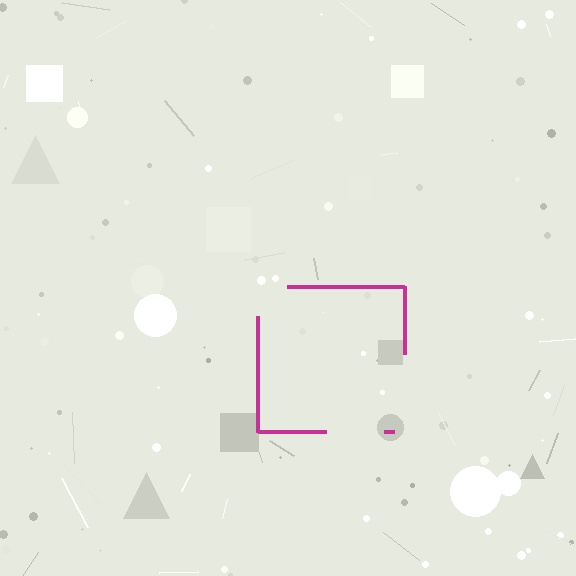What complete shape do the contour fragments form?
The contour fragments form a square.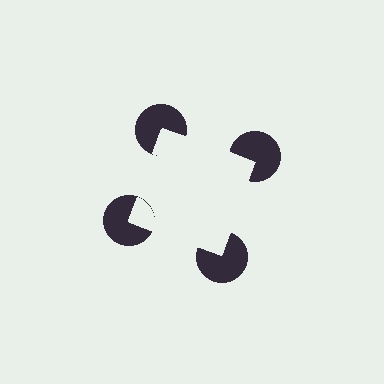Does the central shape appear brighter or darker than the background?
It typically appears slightly brighter than the background, even though no actual brightness change is drawn.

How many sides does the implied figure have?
4 sides.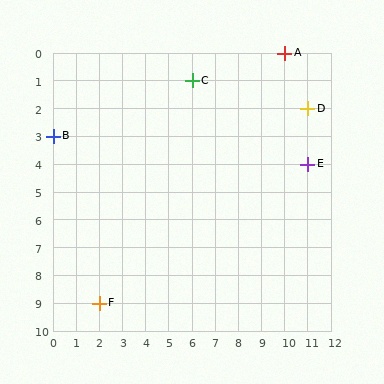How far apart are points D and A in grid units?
Points D and A are 1 column and 2 rows apart (about 2.2 grid units diagonally).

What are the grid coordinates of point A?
Point A is at grid coordinates (10, 0).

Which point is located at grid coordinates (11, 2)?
Point D is at (11, 2).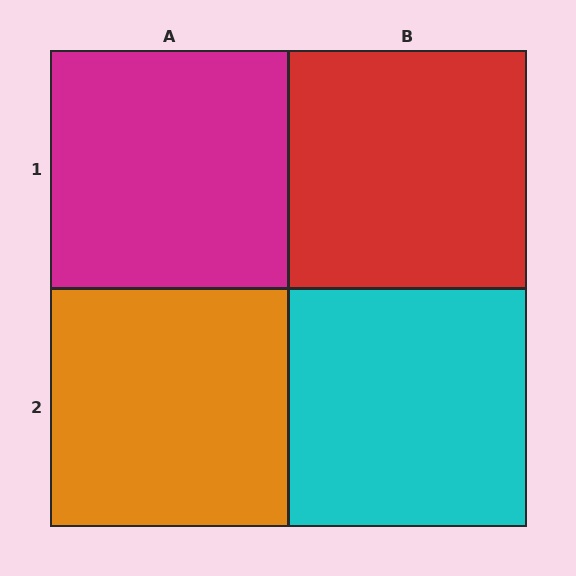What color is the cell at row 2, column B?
Cyan.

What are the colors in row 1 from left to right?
Magenta, red.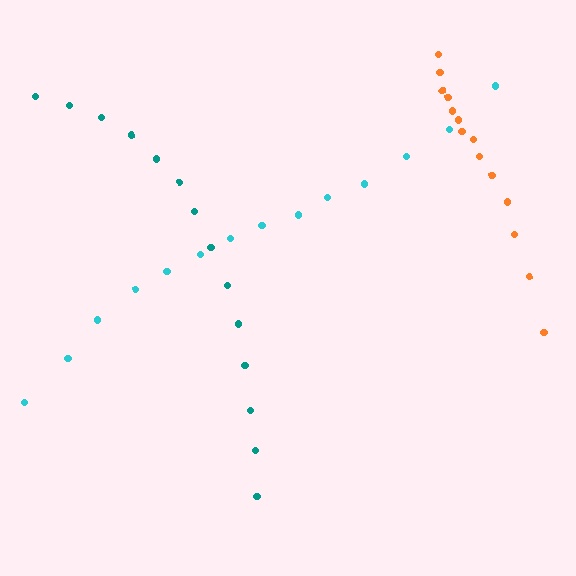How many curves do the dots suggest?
There are 3 distinct paths.